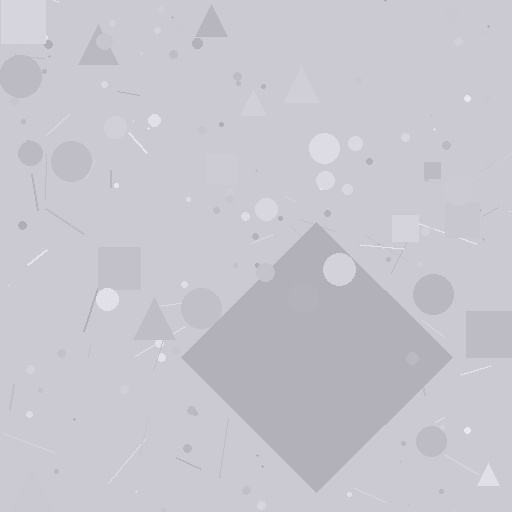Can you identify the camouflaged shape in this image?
The camouflaged shape is a diamond.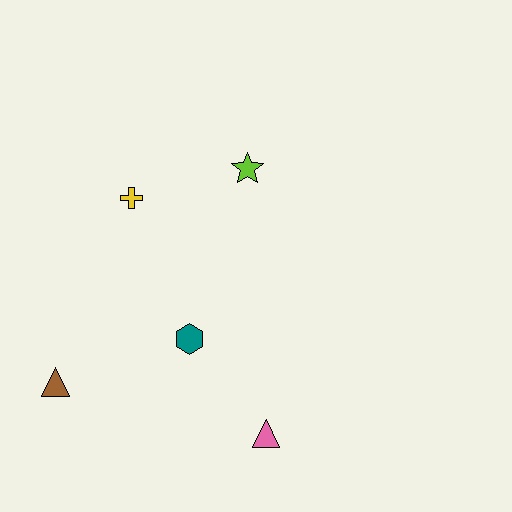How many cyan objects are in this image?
There are no cyan objects.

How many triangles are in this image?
There are 2 triangles.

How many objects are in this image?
There are 5 objects.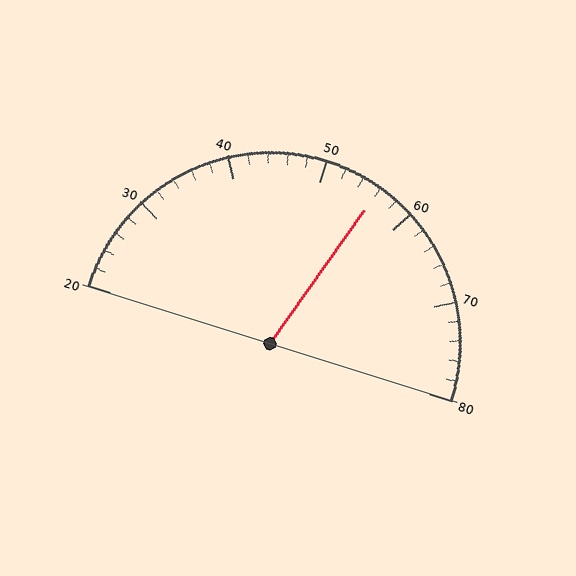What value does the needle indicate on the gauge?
The needle indicates approximately 56.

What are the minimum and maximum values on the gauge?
The gauge ranges from 20 to 80.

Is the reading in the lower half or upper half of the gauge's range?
The reading is in the upper half of the range (20 to 80).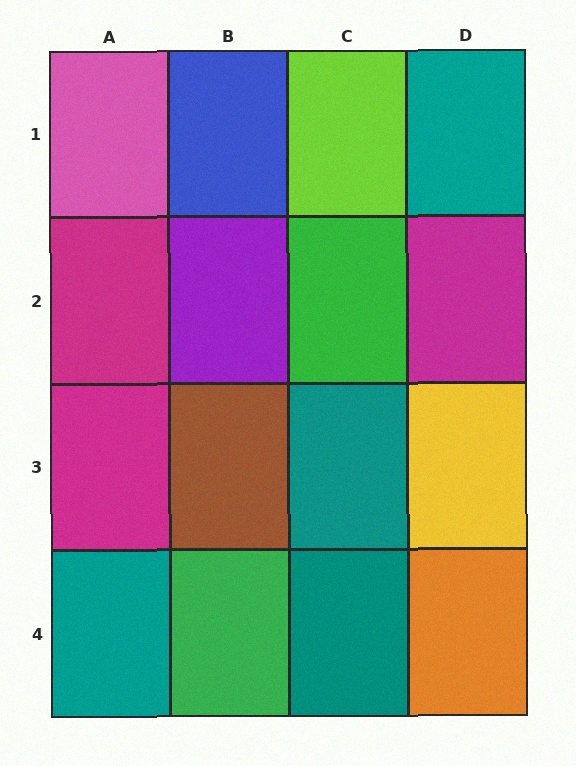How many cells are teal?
4 cells are teal.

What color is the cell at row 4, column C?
Teal.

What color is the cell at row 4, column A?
Teal.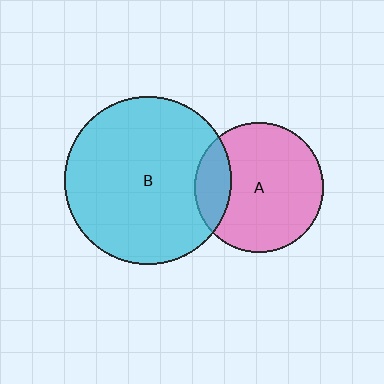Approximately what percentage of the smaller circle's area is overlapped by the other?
Approximately 20%.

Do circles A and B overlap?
Yes.